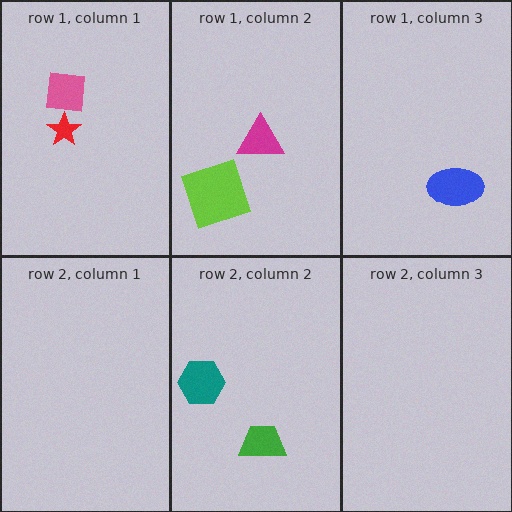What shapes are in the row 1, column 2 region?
The magenta triangle, the lime square.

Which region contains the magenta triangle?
The row 1, column 2 region.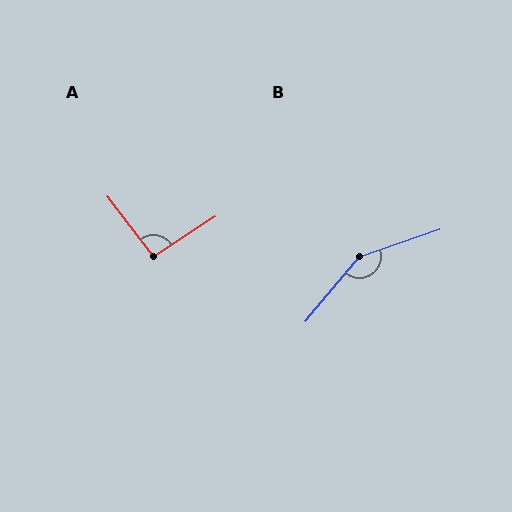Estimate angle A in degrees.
Approximately 94 degrees.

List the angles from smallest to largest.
A (94°), B (149°).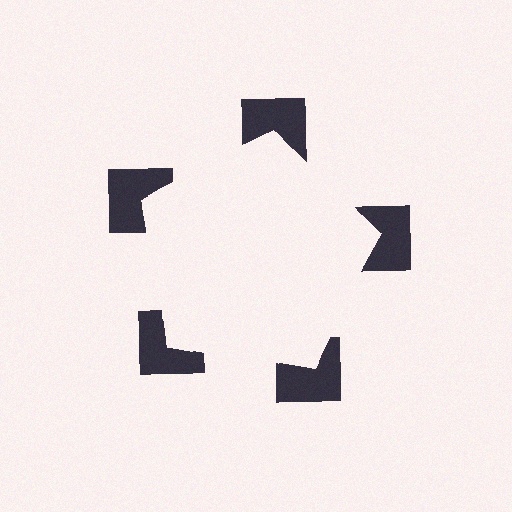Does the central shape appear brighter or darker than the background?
It typically appears slightly brighter than the background, even though no actual brightness change is drawn.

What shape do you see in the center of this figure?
An illusory pentagon — its edges are inferred from the aligned wedge cuts in the notched squares, not physically drawn.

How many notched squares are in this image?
There are 5 — one at each vertex of the illusory pentagon.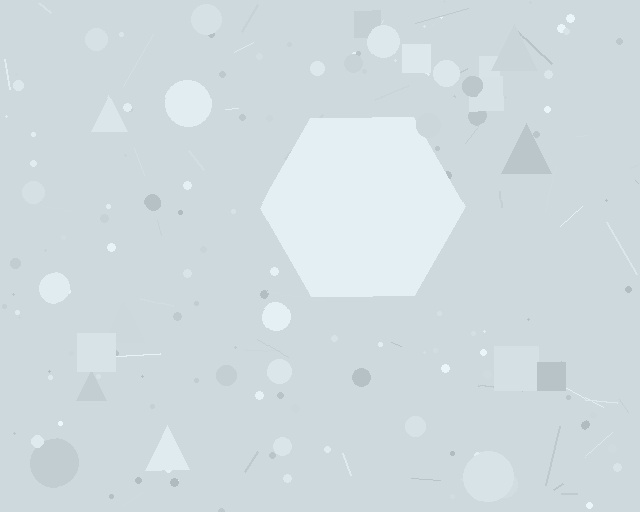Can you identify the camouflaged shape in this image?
The camouflaged shape is a hexagon.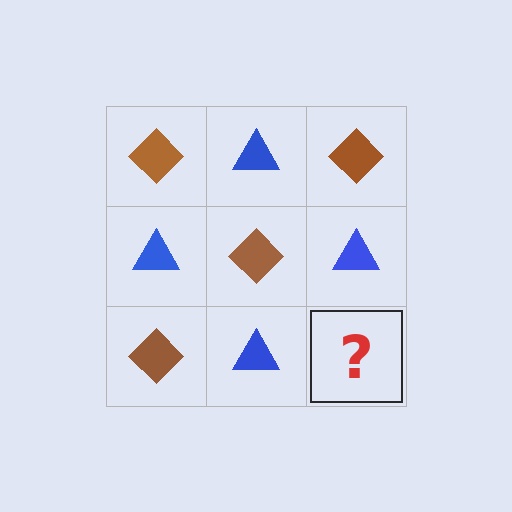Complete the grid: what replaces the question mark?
The question mark should be replaced with a brown diamond.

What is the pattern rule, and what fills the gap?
The rule is that it alternates brown diamond and blue triangle in a checkerboard pattern. The gap should be filled with a brown diamond.